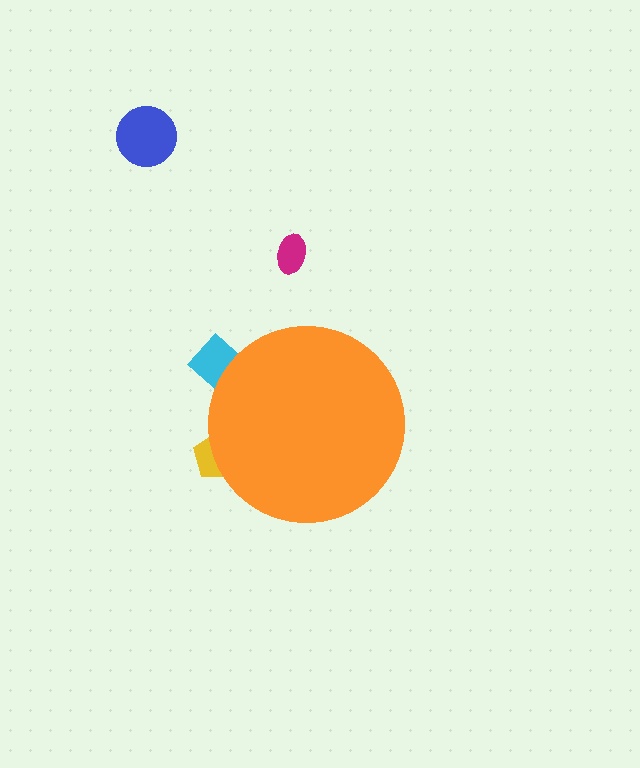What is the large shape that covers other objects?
An orange circle.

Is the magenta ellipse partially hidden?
No, the magenta ellipse is fully visible.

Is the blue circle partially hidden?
No, the blue circle is fully visible.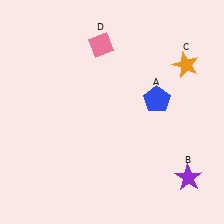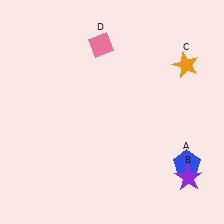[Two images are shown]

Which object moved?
The blue pentagon (A) moved down.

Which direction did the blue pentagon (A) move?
The blue pentagon (A) moved down.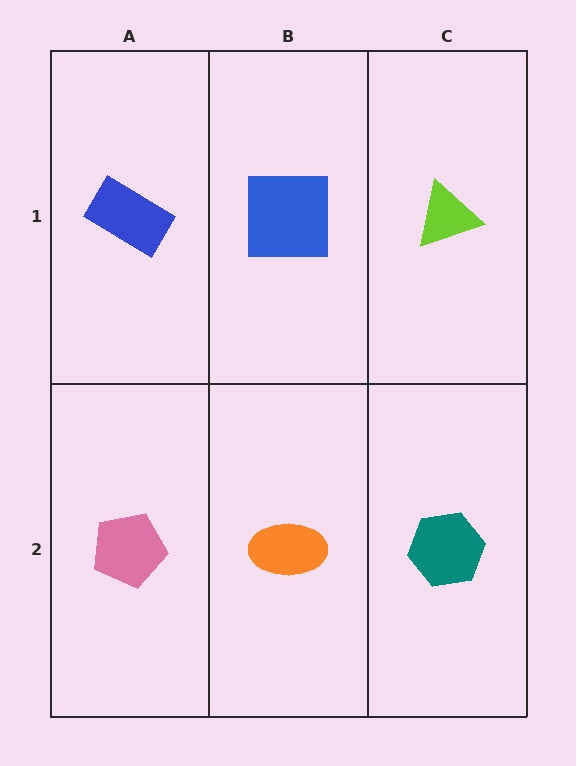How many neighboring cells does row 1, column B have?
3.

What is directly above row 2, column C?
A lime triangle.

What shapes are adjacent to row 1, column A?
A pink pentagon (row 2, column A), a blue square (row 1, column B).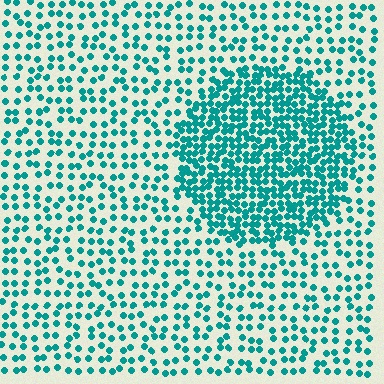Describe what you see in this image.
The image contains small teal elements arranged at two different densities. A circle-shaped region is visible where the elements are more densely packed than the surrounding area.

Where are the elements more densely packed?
The elements are more densely packed inside the circle boundary.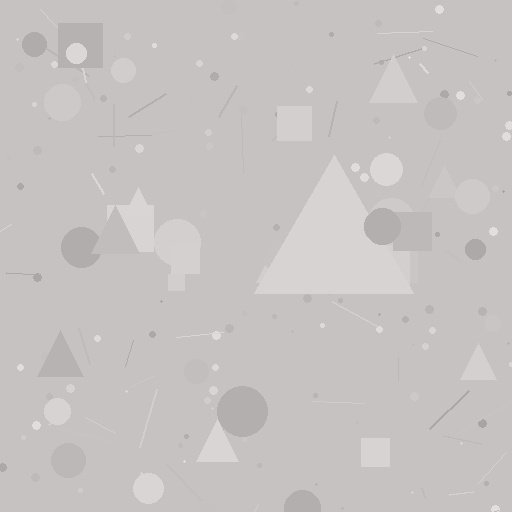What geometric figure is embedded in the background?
A triangle is embedded in the background.